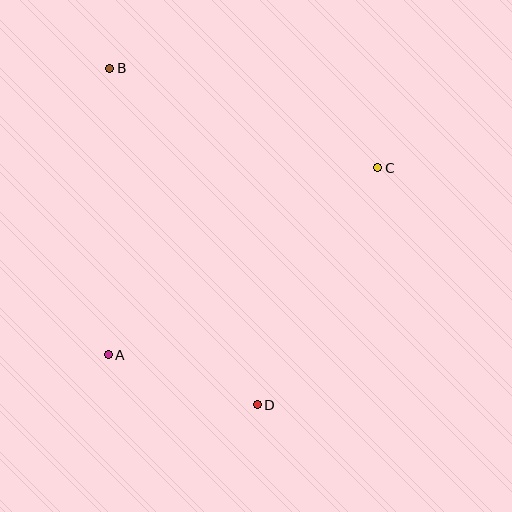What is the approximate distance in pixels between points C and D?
The distance between C and D is approximately 266 pixels.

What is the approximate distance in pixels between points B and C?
The distance between B and C is approximately 286 pixels.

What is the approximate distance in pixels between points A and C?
The distance between A and C is approximately 328 pixels.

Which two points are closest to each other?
Points A and D are closest to each other.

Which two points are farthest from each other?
Points B and D are farthest from each other.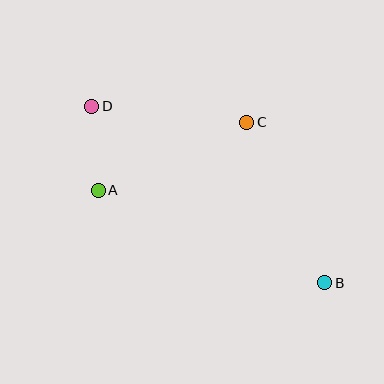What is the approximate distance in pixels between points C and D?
The distance between C and D is approximately 156 pixels.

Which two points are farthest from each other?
Points B and D are farthest from each other.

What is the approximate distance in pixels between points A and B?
The distance between A and B is approximately 245 pixels.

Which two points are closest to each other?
Points A and D are closest to each other.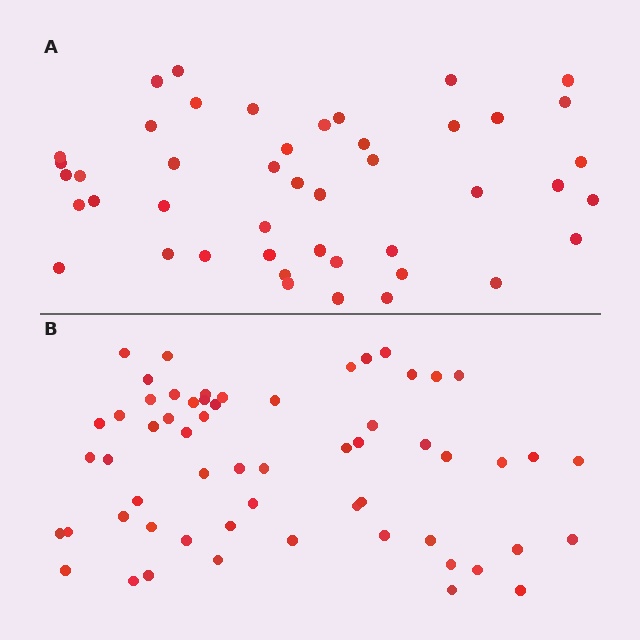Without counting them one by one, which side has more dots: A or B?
Region B (the bottom region) has more dots.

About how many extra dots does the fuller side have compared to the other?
Region B has approximately 15 more dots than region A.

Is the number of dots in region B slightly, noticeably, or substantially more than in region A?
Region B has noticeably more, but not dramatically so. The ratio is roughly 1.3 to 1.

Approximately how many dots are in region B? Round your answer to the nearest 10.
About 60 dots. (The exact count is 59, which rounds to 60.)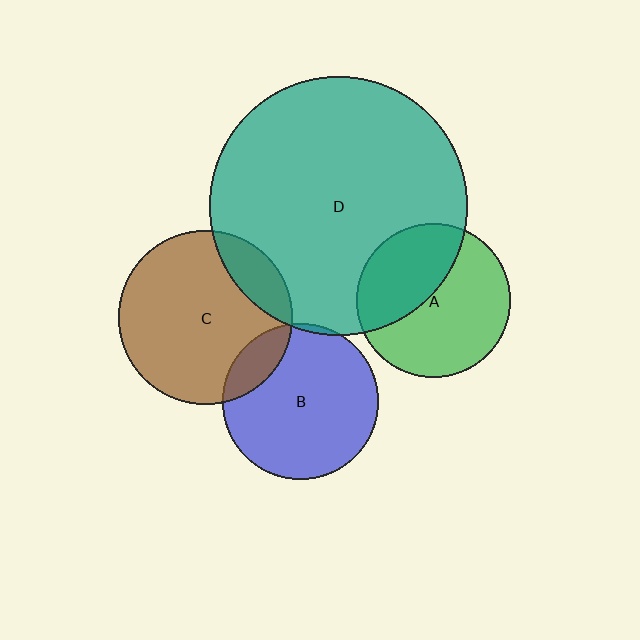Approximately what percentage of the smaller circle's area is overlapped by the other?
Approximately 5%.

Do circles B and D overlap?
Yes.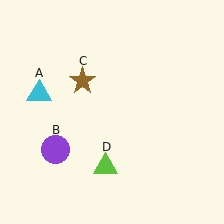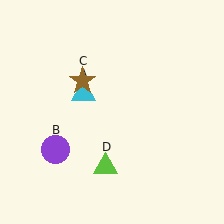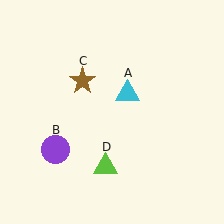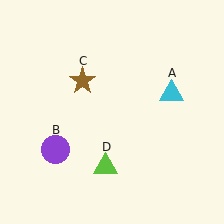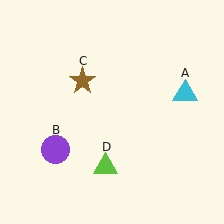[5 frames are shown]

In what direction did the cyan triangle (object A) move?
The cyan triangle (object A) moved right.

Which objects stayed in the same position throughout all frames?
Purple circle (object B) and brown star (object C) and lime triangle (object D) remained stationary.